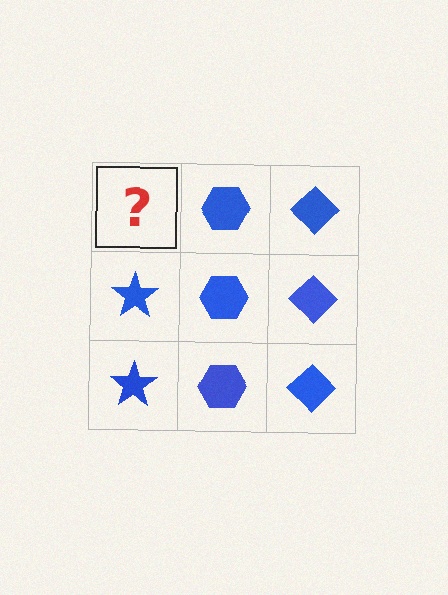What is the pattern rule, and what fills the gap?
The rule is that each column has a consistent shape. The gap should be filled with a blue star.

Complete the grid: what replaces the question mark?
The question mark should be replaced with a blue star.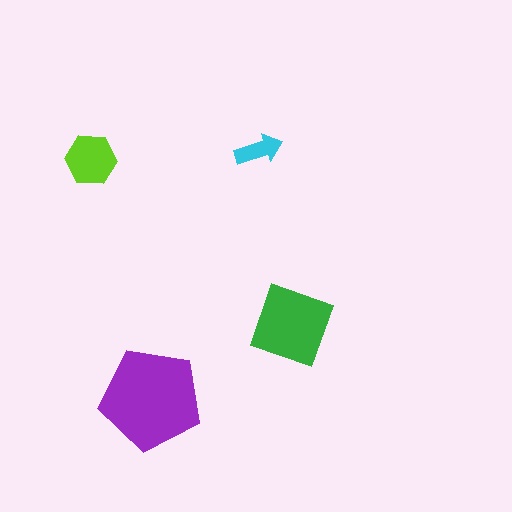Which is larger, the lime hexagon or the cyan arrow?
The lime hexagon.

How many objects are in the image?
There are 4 objects in the image.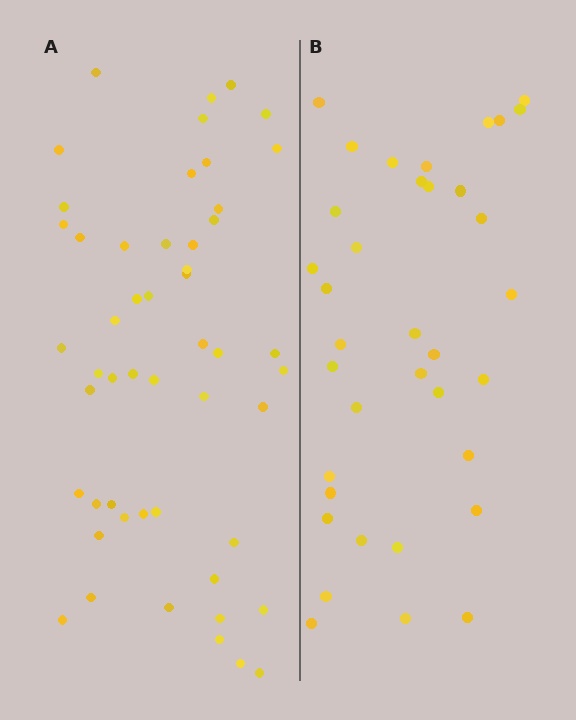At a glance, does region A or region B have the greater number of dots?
Region A (the left region) has more dots.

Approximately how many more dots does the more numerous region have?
Region A has approximately 15 more dots than region B.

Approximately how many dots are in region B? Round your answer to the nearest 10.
About 40 dots. (The exact count is 36, which rounds to 40.)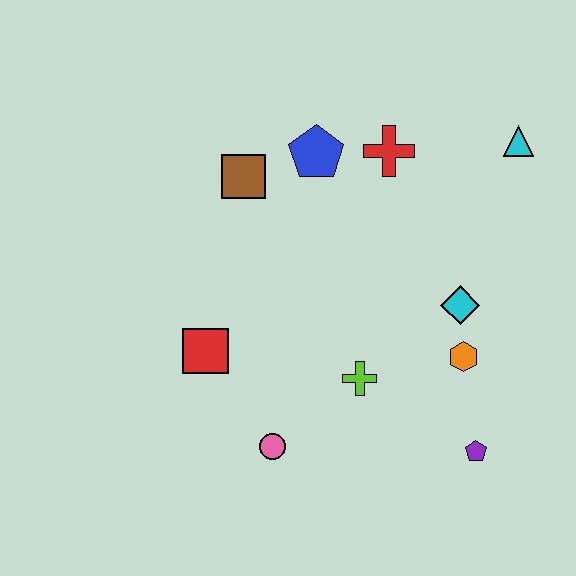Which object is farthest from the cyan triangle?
The pink circle is farthest from the cyan triangle.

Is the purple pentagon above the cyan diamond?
No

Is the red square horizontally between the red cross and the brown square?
No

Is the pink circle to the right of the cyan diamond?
No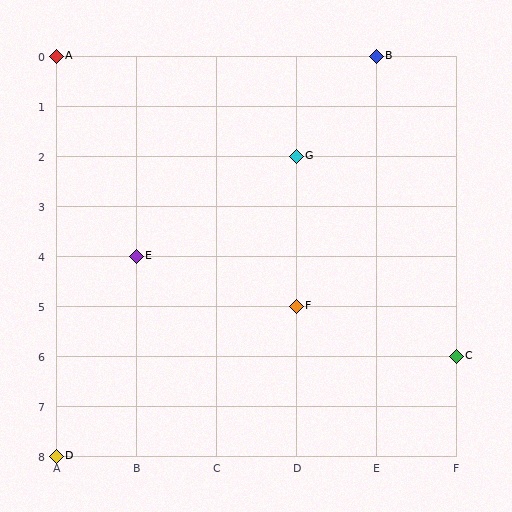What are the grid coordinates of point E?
Point E is at grid coordinates (B, 4).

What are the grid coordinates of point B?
Point B is at grid coordinates (E, 0).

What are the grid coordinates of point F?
Point F is at grid coordinates (D, 5).